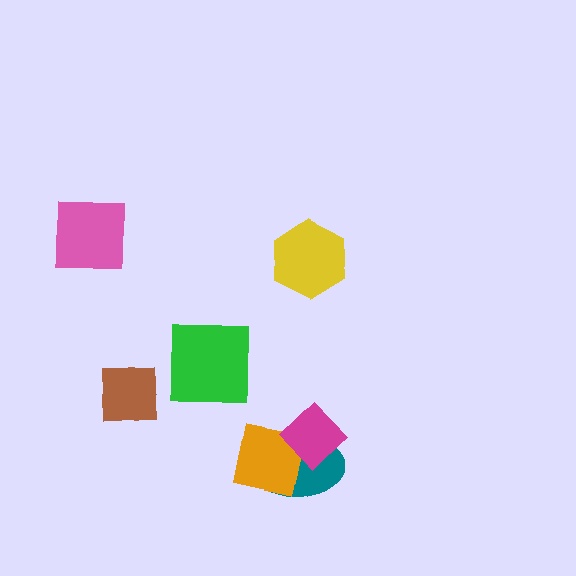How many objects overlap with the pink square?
0 objects overlap with the pink square.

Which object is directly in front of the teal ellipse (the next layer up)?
The orange square is directly in front of the teal ellipse.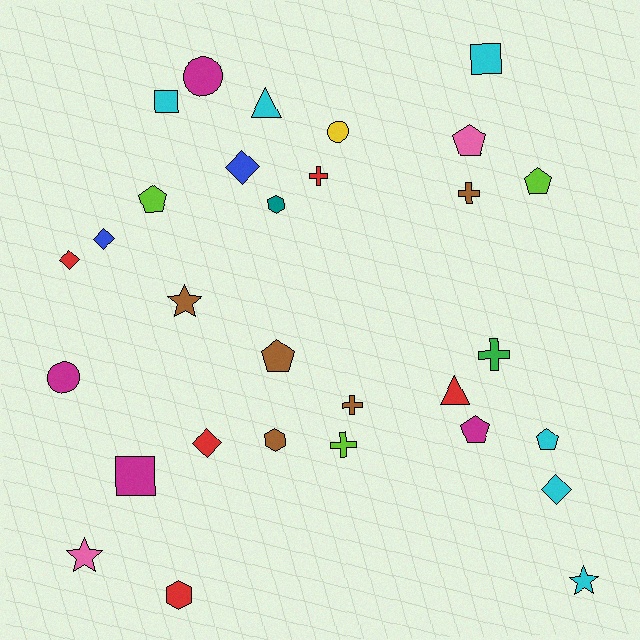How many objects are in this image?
There are 30 objects.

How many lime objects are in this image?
There are 3 lime objects.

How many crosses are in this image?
There are 5 crosses.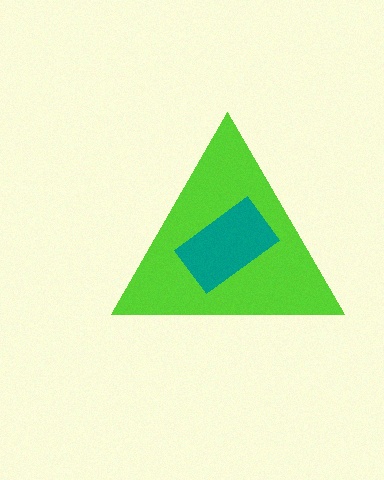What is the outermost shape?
The lime triangle.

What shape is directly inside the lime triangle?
The teal rectangle.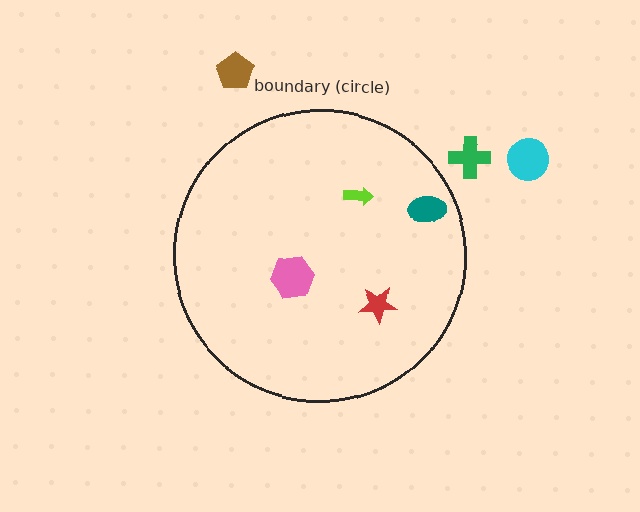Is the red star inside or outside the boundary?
Inside.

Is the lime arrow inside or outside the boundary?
Inside.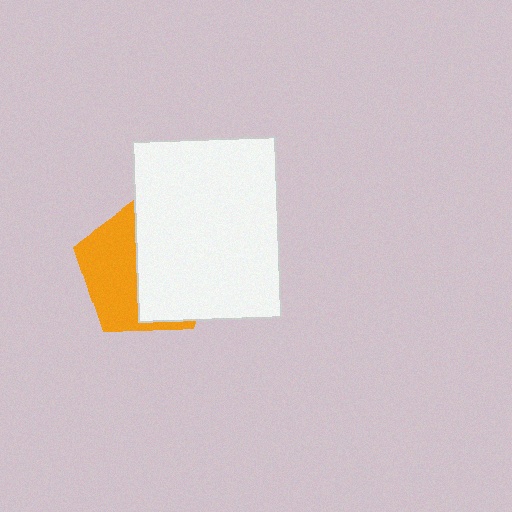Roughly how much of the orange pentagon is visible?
A small part of it is visible (roughly 43%).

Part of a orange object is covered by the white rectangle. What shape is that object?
It is a pentagon.